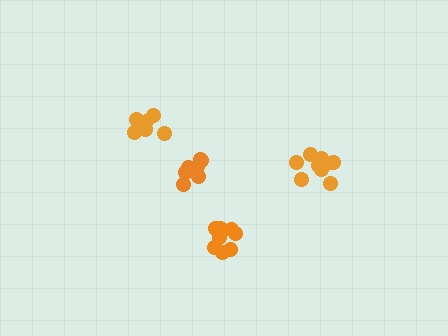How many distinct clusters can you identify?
There are 4 distinct clusters.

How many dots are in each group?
Group 1: 9 dots, Group 2: 9 dots, Group 3: 8 dots, Group 4: 8 dots (34 total).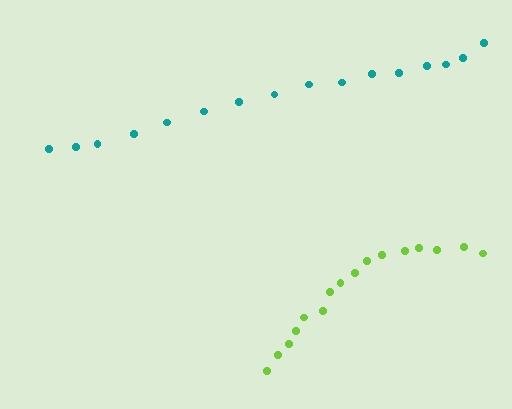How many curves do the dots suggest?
There are 2 distinct paths.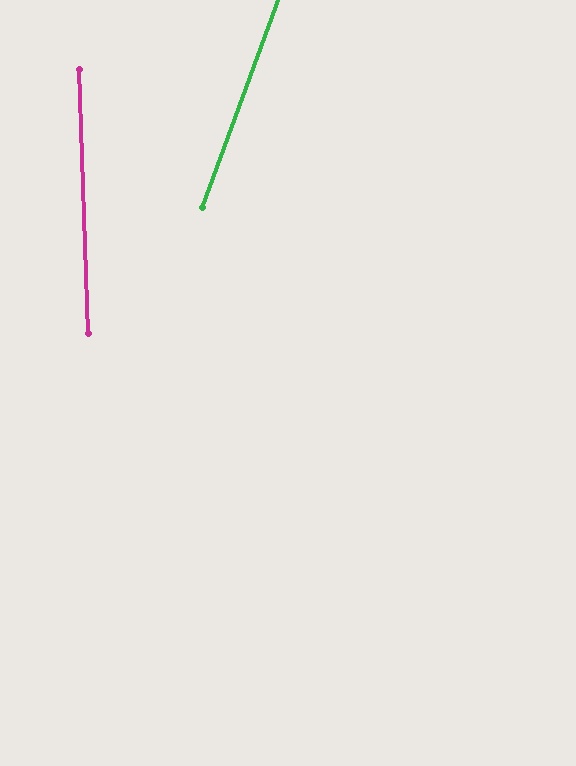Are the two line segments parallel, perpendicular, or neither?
Neither parallel nor perpendicular — they differ by about 22°.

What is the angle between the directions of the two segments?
Approximately 22 degrees.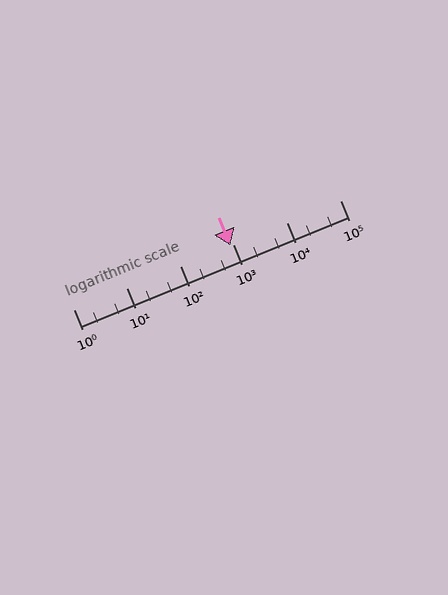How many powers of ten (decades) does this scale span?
The scale spans 5 decades, from 1 to 100000.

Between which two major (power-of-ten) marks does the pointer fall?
The pointer is between 100 and 1000.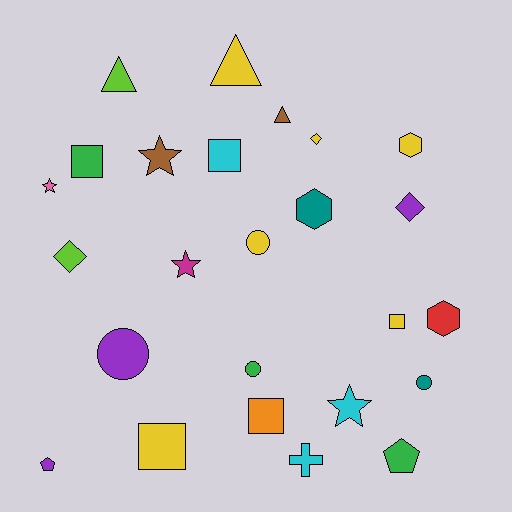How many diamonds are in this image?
There are 3 diamonds.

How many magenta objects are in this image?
There is 1 magenta object.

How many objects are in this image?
There are 25 objects.